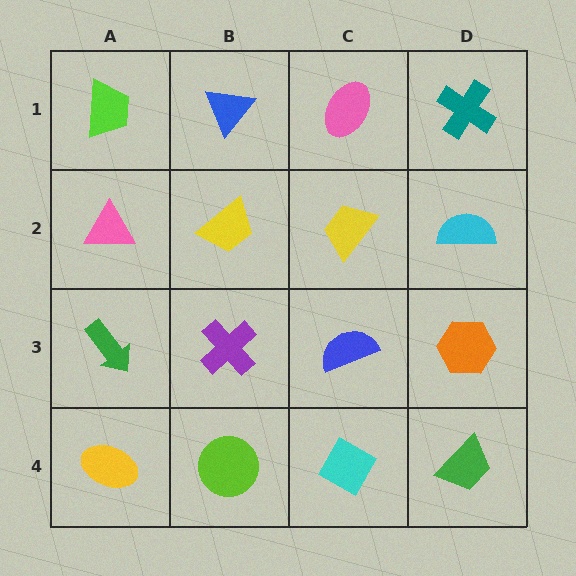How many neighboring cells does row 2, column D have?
3.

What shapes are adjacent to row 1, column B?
A yellow trapezoid (row 2, column B), a lime trapezoid (row 1, column A), a pink ellipse (row 1, column C).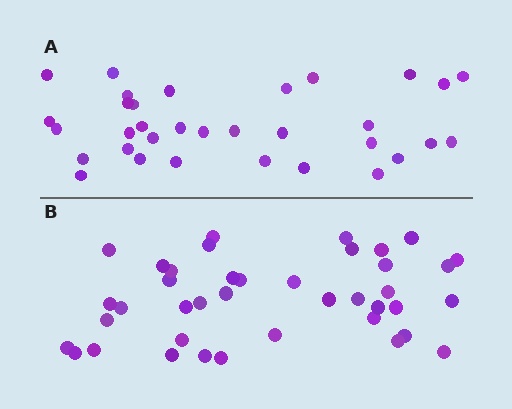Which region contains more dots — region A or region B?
Region B (the bottom region) has more dots.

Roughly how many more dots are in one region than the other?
Region B has roughly 8 or so more dots than region A.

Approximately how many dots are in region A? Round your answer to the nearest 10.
About 30 dots. (The exact count is 33, which rounds to 30.)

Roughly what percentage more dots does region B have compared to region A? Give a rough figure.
About 20% more.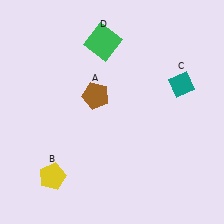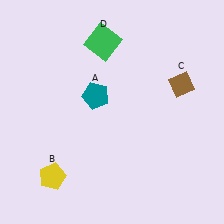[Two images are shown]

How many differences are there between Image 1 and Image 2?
There are 2 differences between the two images.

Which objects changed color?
A changed from brown to teal. C changed from teal to brown.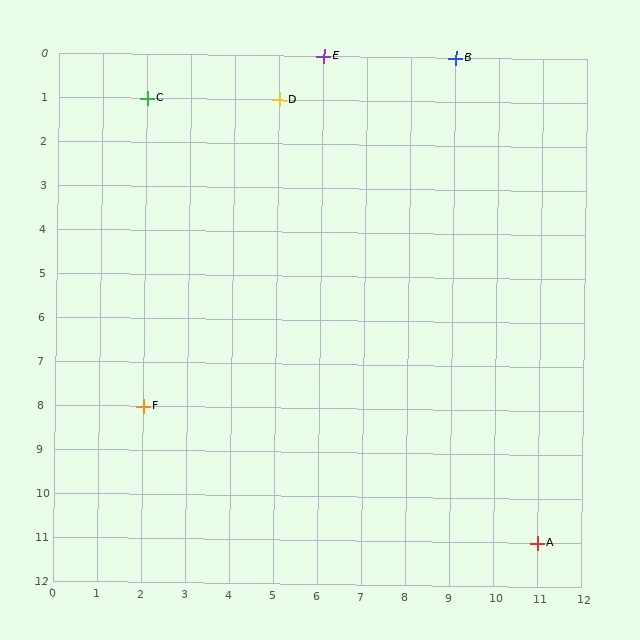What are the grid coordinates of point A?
Point A is at grid coordinates (11, 11).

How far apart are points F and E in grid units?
Points F and E are 4 columns and 8 rows apart (about 8.9 grid units diagonally).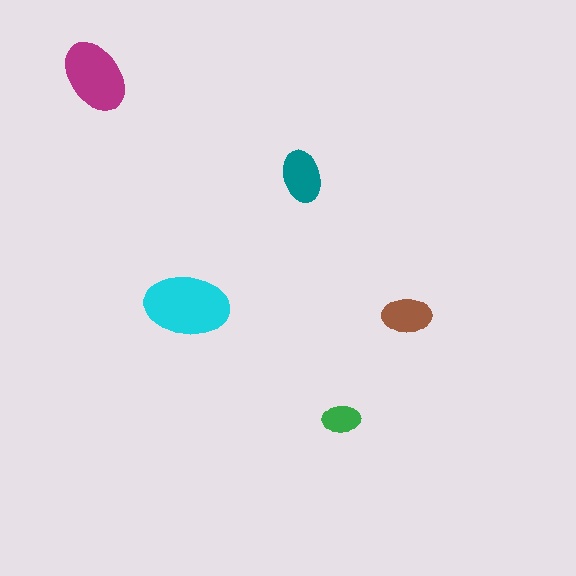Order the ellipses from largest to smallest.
the cyan one, the magenta one, the teal one, the brown one, the green one.